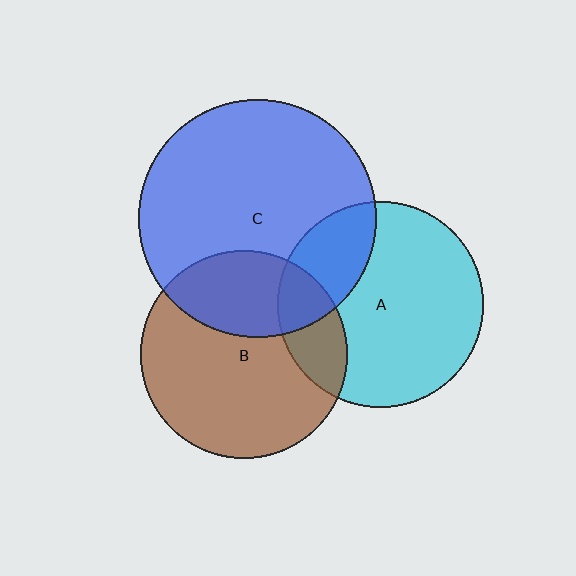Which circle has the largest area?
Circle C (blue).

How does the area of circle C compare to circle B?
Approximately 1.3 times.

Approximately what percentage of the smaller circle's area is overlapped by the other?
Approximately 20%.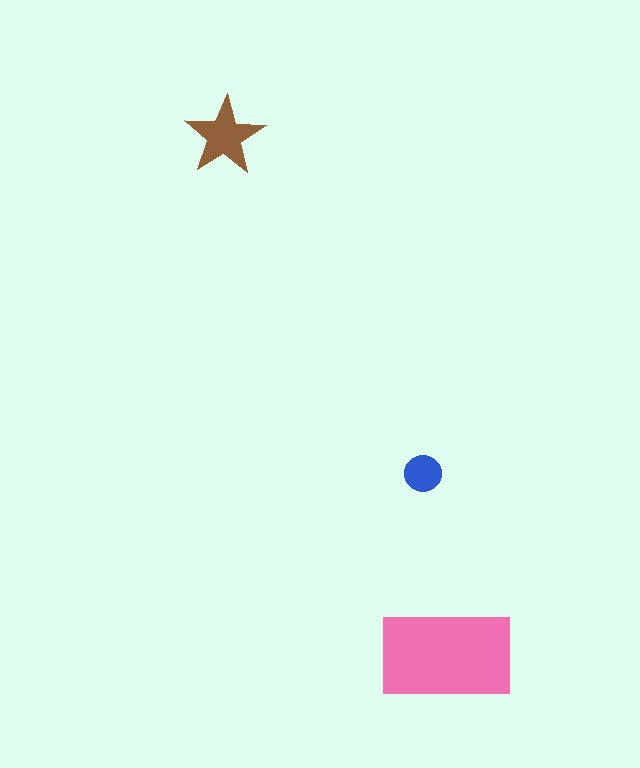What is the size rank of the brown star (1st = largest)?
2nd.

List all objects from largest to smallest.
The pink rectangle, the brown star, the blue circle.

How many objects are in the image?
There are 3 objects in the image.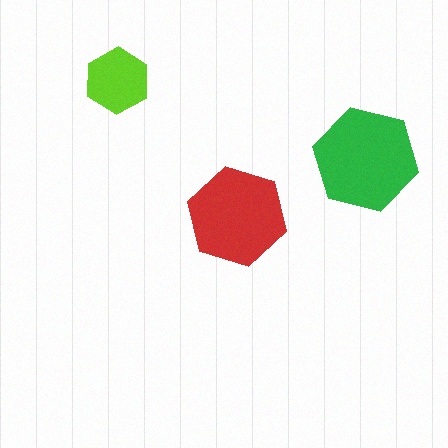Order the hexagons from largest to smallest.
the green one, the red one, the lime one.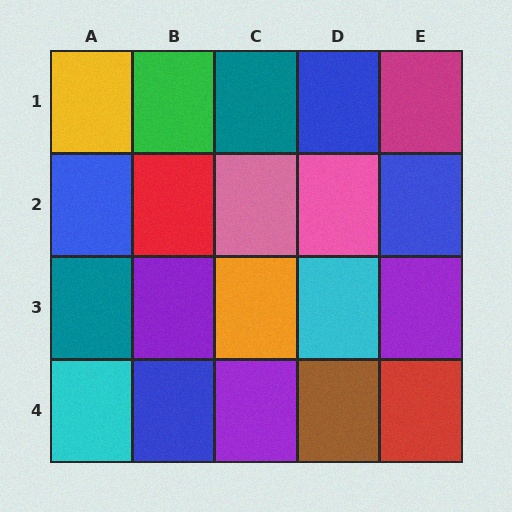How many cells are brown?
1 cell is brown.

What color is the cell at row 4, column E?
Red.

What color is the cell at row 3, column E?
Purple.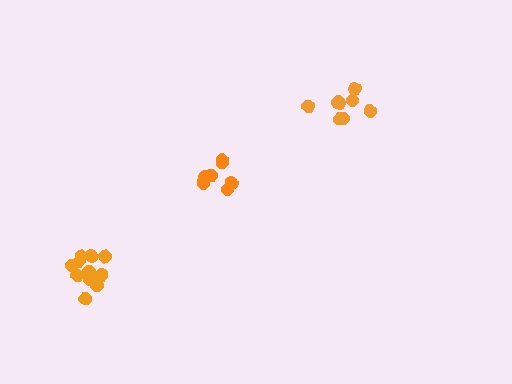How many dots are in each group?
Group 1: 8 dots, Group 2: 7 dots, Group 3: 12 dots (27 total).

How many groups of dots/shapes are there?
There are 3 groups.